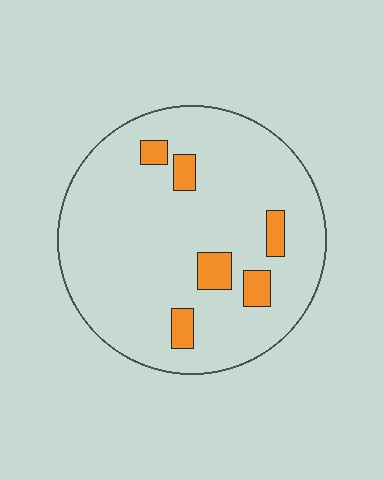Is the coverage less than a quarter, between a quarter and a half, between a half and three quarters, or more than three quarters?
Less than a quarter.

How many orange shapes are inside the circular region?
6.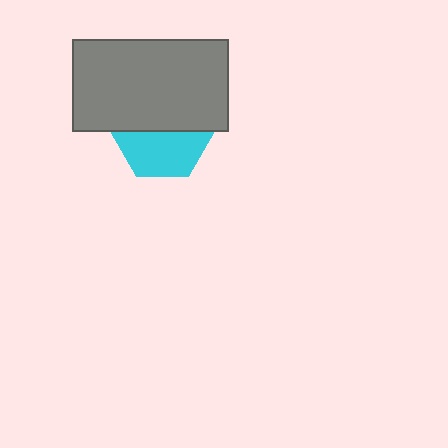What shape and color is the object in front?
The object in front is a gray rectangle.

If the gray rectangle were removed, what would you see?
You would see the complete cyan hexagon.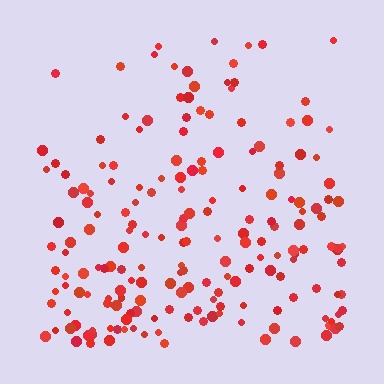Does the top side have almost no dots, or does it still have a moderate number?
Still a moderate number, just noticeably fewer than the bottom.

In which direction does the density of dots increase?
From top to bottom, with the bottom side densest.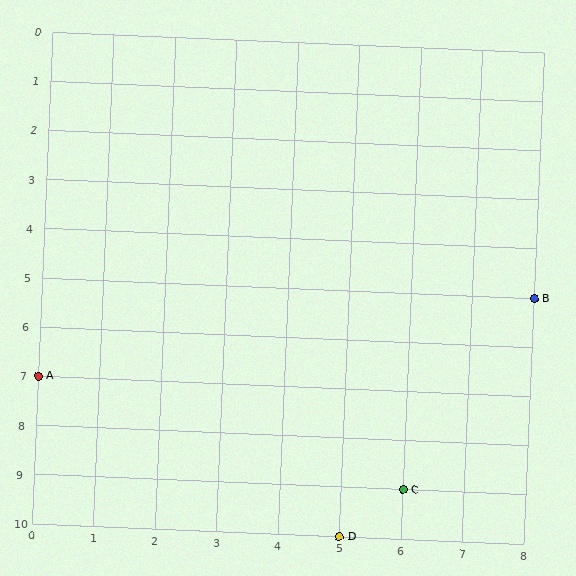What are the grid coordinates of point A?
Point A is at grid coordinates (0, 7).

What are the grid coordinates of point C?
Point C is at grid coordinates (6, 9).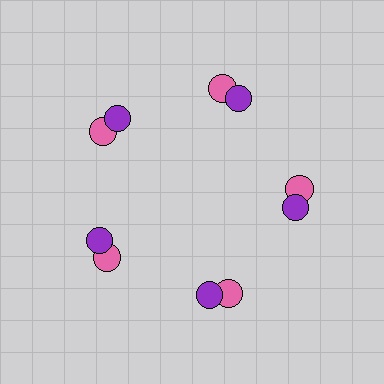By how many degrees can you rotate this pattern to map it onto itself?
The pattern maps onto itself every 72 degrees of rotation.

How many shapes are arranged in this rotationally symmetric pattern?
There are 10 shapes, arranged in 5 groups of 2.